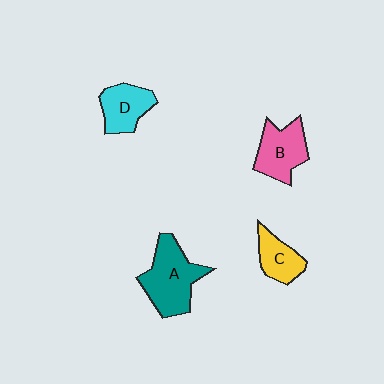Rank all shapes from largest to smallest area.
From largest to smallest: A (teal), B (pink), D (cyan), C (yellow).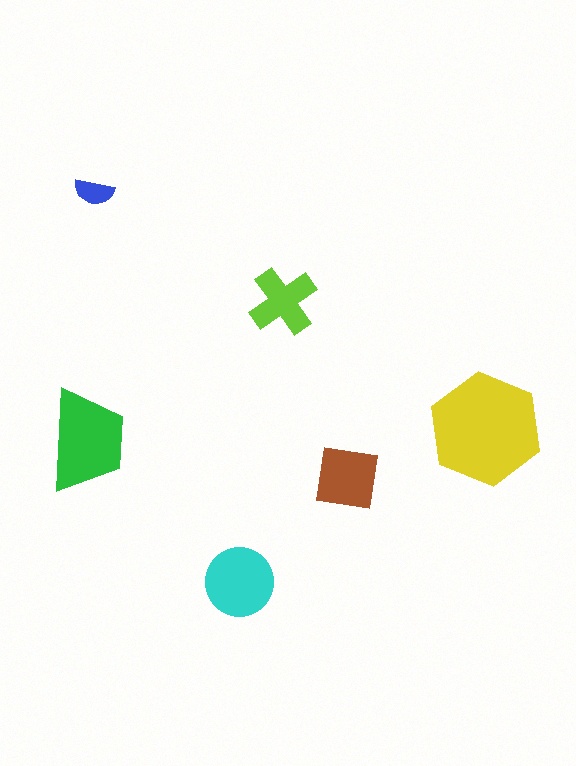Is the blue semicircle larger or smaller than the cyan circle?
Smaller.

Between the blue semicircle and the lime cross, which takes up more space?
The lime cross.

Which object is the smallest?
The blue semicircle.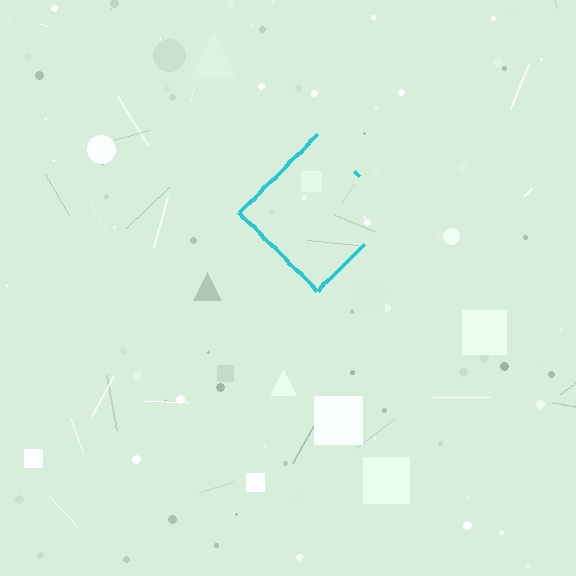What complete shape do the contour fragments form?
The contour fragments form a diamond.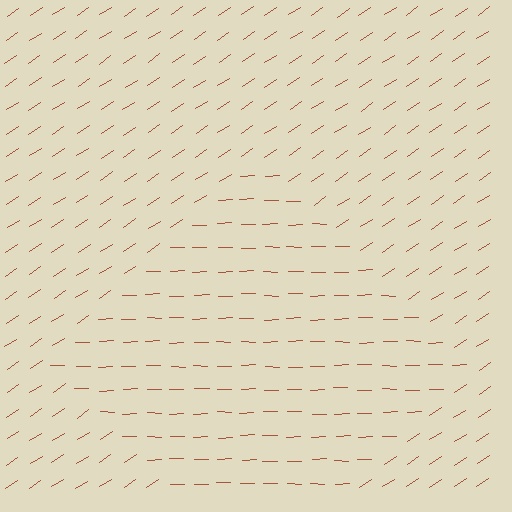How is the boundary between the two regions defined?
The boundary is defined purely by a change in line orientation (approximately 33 degrees difference). All lines are the same color and thickness.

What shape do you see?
I see a diamond.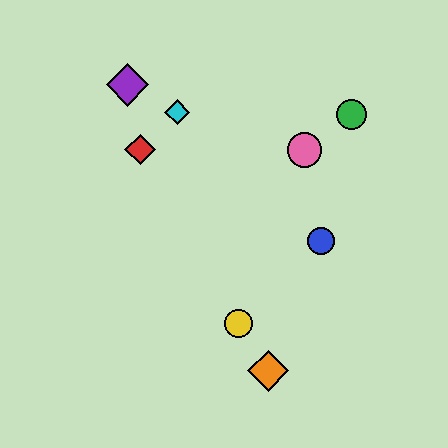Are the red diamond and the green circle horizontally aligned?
No, the red diamond is at y≈150 and the green circle is at y≈115.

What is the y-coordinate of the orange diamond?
The orange diamond is at y≈371.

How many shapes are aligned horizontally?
2 shapes (the red diamond, the pink circle) are aligned horizontally.